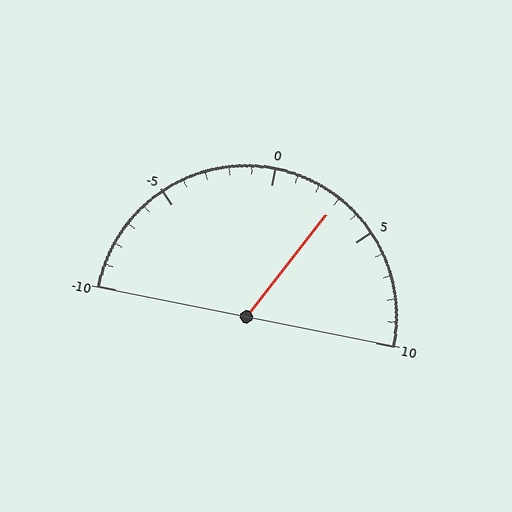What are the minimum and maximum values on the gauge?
The gauge ranges from -10 to 10.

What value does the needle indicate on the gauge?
The needle indicates approximately 3.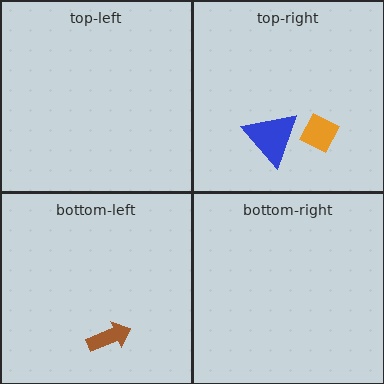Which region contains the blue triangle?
The top-right region.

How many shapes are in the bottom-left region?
1.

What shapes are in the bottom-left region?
The brown arrow.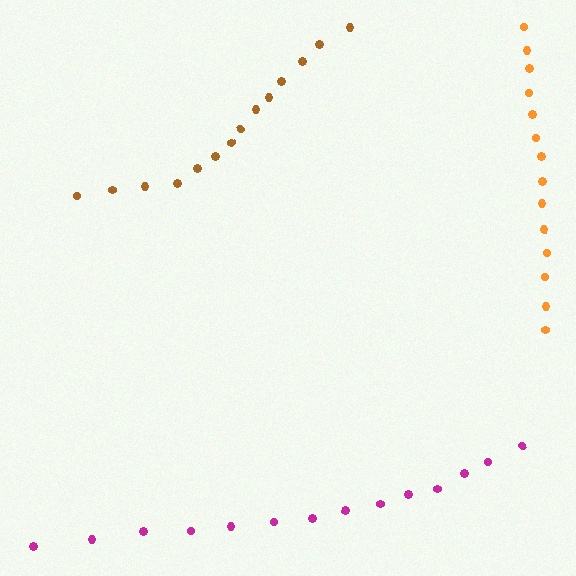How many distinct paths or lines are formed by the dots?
There are 3 distinct paths.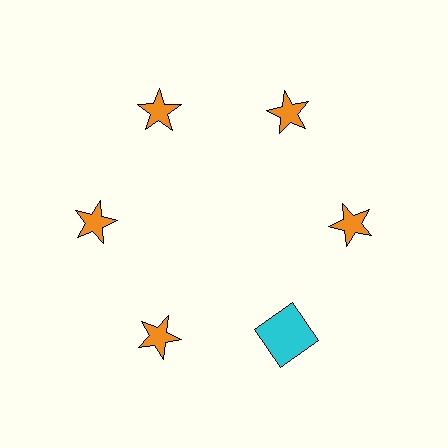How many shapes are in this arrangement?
There are 6 shapes arranged in a ring pattern.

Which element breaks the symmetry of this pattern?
The cyan square at roughly the 5 o'clock position breaks the symmetry. All other shapes are orange stars.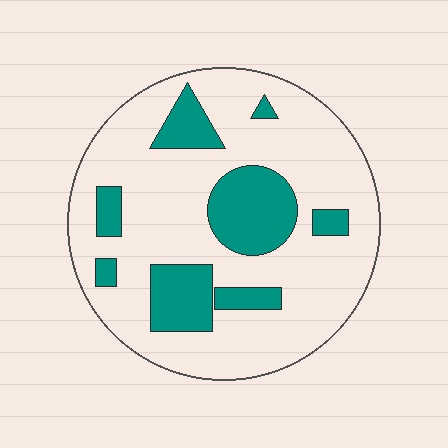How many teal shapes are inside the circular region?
8.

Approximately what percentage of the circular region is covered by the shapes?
Approximately 25%.